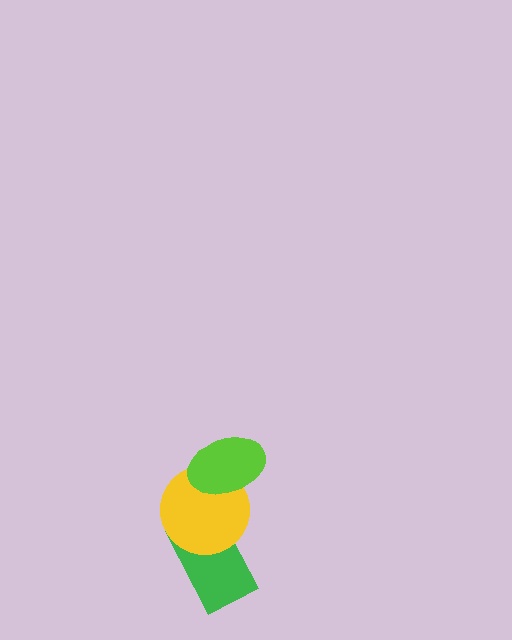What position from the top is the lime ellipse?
The lime ellipse is 1st from the top.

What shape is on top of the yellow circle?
The lime ellipse is on top of the yellow circle.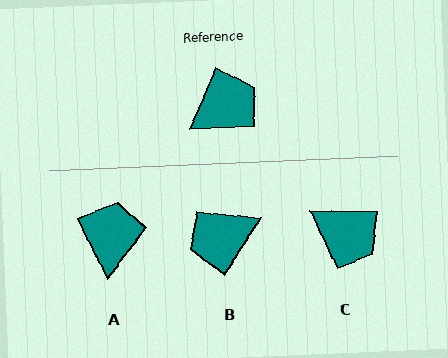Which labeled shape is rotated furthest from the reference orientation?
B, about 171 degrees away.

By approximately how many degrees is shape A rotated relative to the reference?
Approximately 50 degrees counter-clockwise.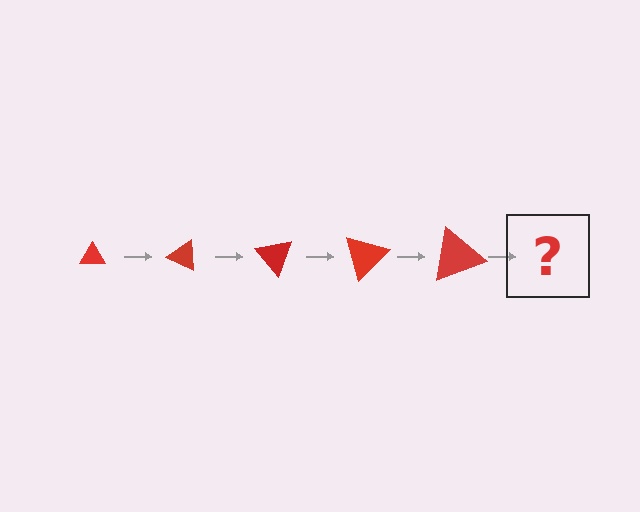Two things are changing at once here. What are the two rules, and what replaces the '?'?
The two rules are that the triangle grows larger each step and it rotates 25 degrees each step. The '?' should be a triangle, larger than the previous one and rotated 125 degrees from the start.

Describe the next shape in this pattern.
It should be a triangle, larger than the previous one and rotated 125 degrees from the start.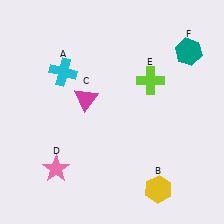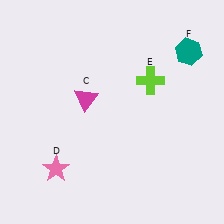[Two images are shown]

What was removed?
The cyan cross (A), the yellow hexagon (B) were removed in Image 2.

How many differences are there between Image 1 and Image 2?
There are 2 differences between the two images.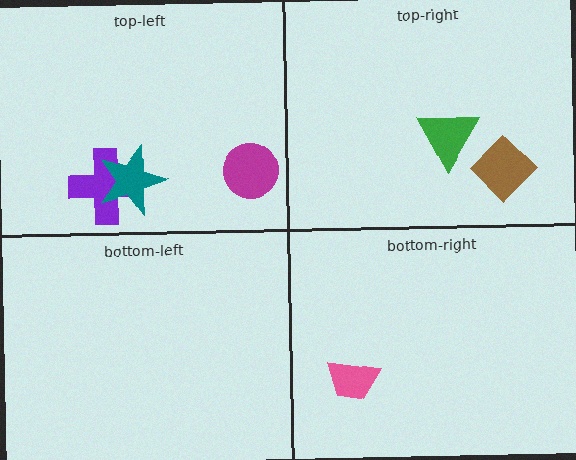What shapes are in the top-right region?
The brown diamond, the green triangle.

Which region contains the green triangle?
The top-right region.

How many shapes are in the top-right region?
2.